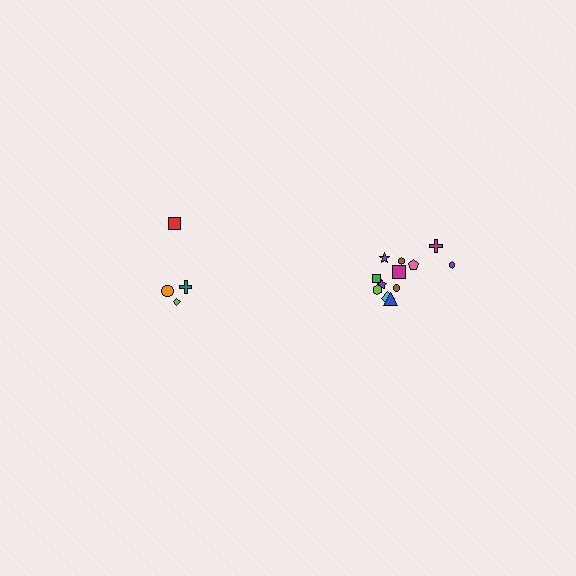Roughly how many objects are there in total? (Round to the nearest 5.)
Roughly 15 objects in total.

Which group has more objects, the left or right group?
The right group.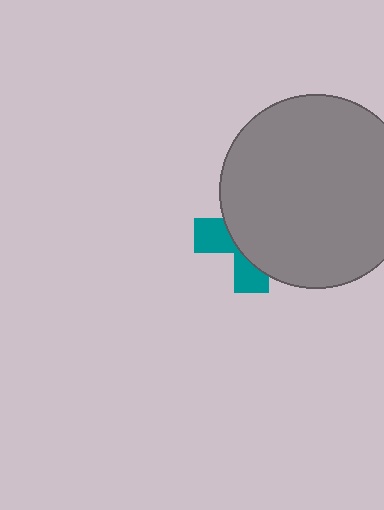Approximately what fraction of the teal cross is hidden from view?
Roughly 65% of the teal cross is hidden behind the gray circle.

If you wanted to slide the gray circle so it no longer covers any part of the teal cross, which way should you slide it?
Slide it right — that is the most direct way to separate the two shapes.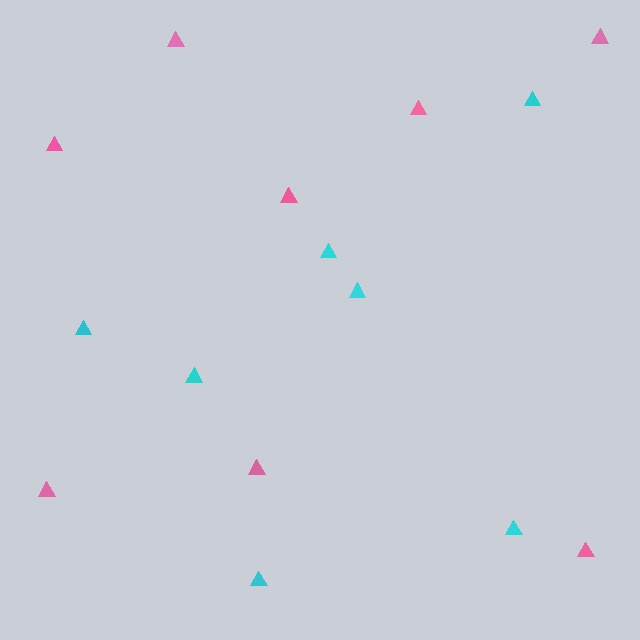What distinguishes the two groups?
There are 2 groups: one group of pink triangles (8) and one group of cyan triangles (7).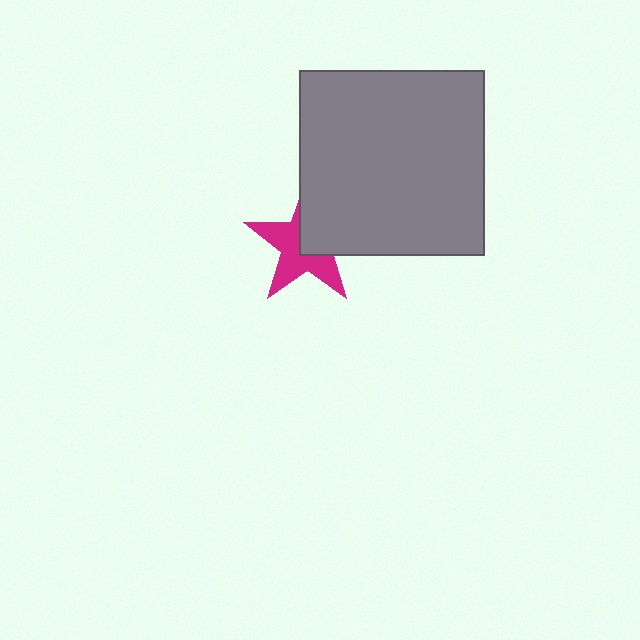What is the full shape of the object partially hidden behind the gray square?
The partially hidden object is a magenta star.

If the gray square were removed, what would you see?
You would see the complete magenta star.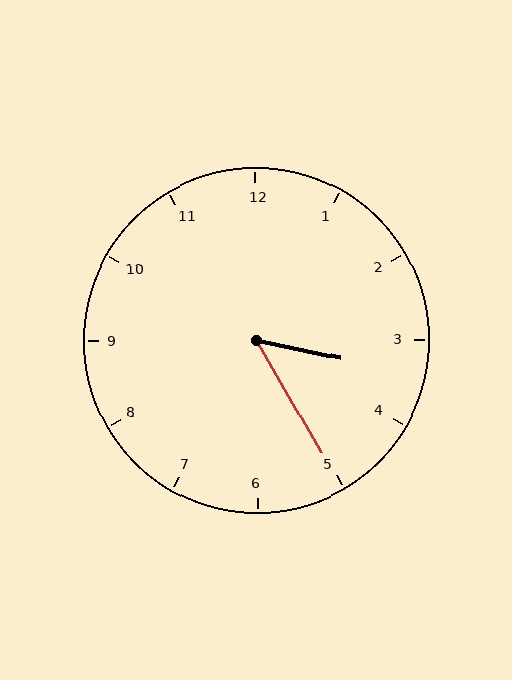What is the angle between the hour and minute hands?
Approximately 48 degrees.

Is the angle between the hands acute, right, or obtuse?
It is acute.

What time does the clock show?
3:25.